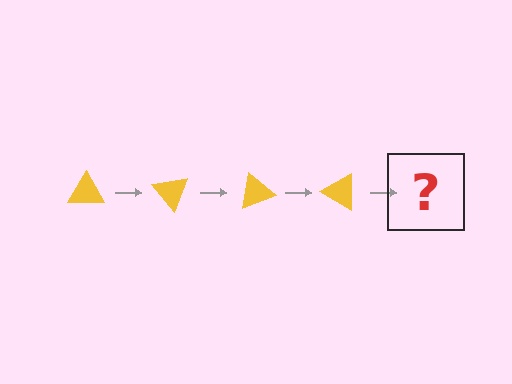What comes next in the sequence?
The next element should be a yellow triangle rotated 200 degrees.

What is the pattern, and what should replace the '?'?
The pattern is that the triangle rotates 50 degrees each step. The '?' should be a yellow triangle rotated 200 degrees.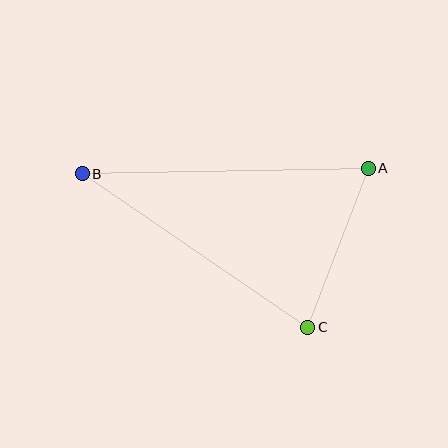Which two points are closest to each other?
Points A and C are closest to each other.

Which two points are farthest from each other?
Points A and B are farthest from each other.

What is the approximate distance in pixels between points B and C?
The distance between B and C is approximately 273 pixels.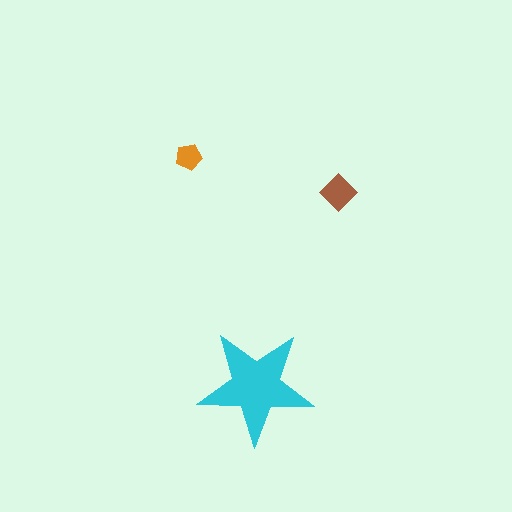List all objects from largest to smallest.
The cyan star, the brown diamond, the orange pentagon.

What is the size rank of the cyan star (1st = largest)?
1st.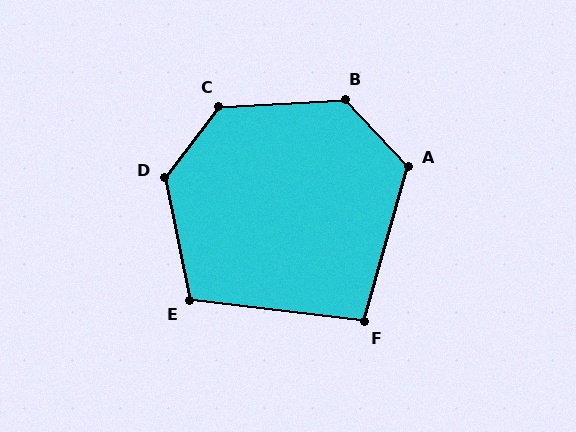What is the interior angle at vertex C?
Approximately 131 degrees (obtuse).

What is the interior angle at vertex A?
Approximately 121 degrees (obtuse).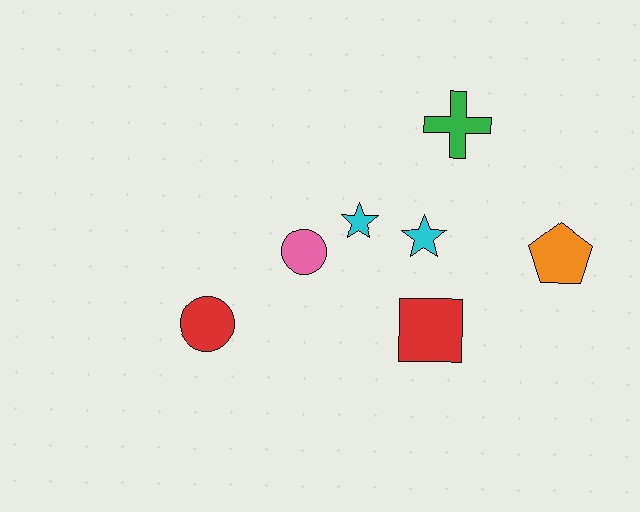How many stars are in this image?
There are 2 stars.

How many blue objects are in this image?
There are no blue objects.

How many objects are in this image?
There are 7 objects.